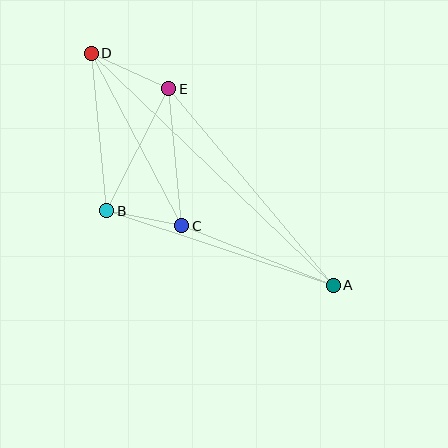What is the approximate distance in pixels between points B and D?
The distance between B and D is approximately 158 pixels.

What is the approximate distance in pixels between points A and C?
The distance between A and C is approximately 163 pixels.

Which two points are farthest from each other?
Points A and D are farthest from each other.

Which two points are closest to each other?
Points B and C are closest to each other.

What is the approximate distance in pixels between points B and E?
The distance between B and E is approximately 137 pixels.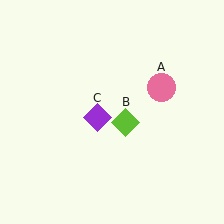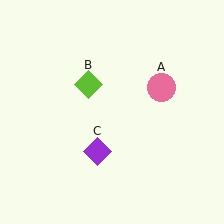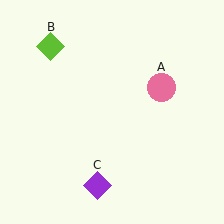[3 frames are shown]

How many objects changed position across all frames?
2 objects changed position: lime diamond (object B), purple diamond (object C).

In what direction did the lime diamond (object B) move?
The lime diamond (object B) moved up and to the left.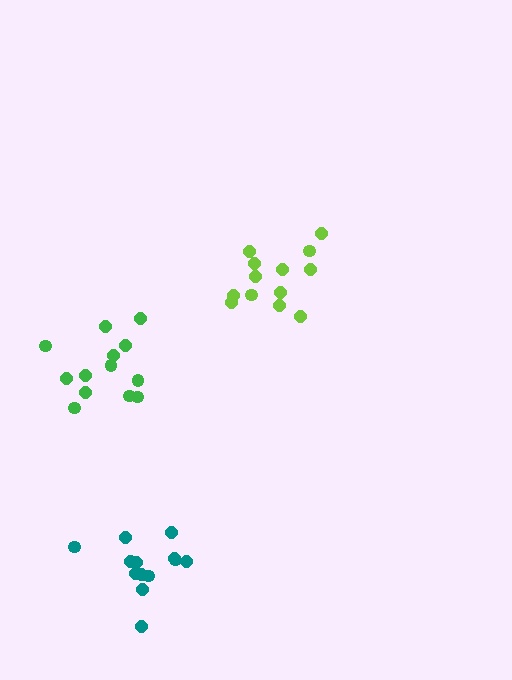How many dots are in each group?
Group 1: 13 dots, Group 2: 13 dots, Group 3: 14 dots (40 total).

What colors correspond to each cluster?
The clusters are colored: green, lime, teal.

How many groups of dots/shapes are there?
There are 3 groups.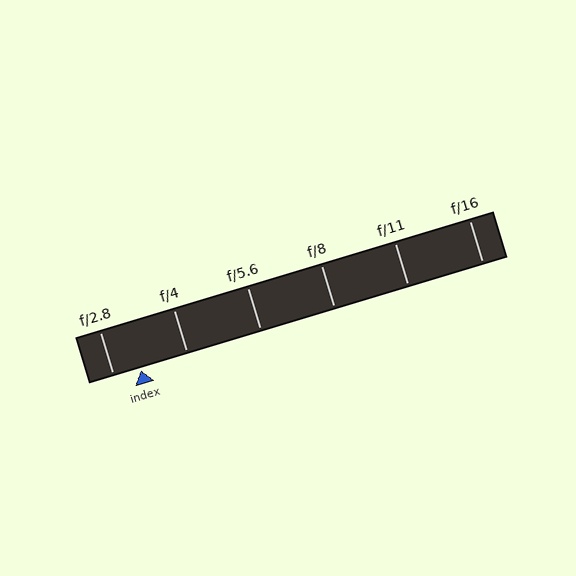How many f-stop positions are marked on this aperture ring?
There are 6 f-stop positions marked.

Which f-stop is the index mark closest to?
The index mark is closest to f/2.8.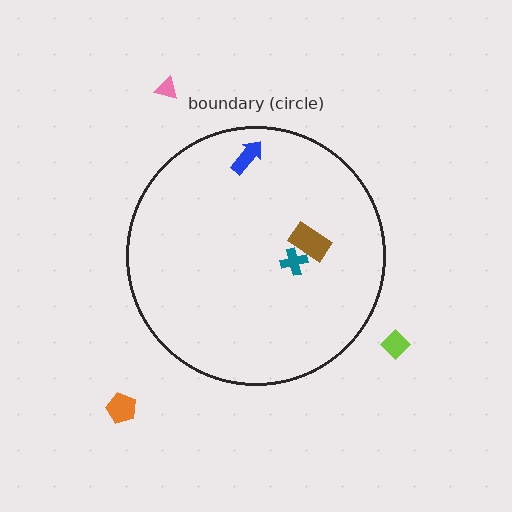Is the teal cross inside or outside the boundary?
Inside.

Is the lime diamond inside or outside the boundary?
Outside.